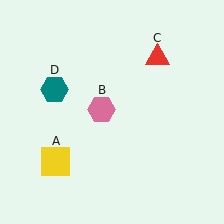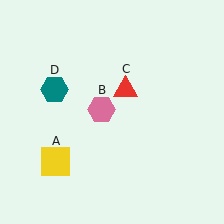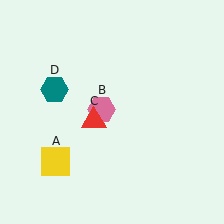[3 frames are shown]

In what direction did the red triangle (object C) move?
The red triangle (object C) moved down and to the left.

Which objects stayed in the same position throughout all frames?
Yellow square (object A) and pink hexagon (object B) and teal hexagon (object D) remained stationary.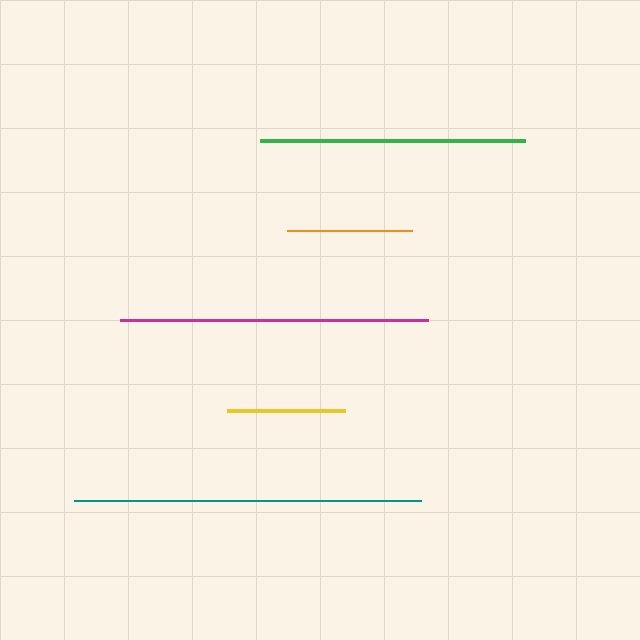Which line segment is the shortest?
The yellow line is the shortest at approximately 118 pixels.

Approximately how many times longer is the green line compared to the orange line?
The green line is approximately 2.1 times the length of the orange line.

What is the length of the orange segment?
The orange segment is approximately 125 pixels long.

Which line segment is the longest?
The teal line is the longest at approximately 347 pixels.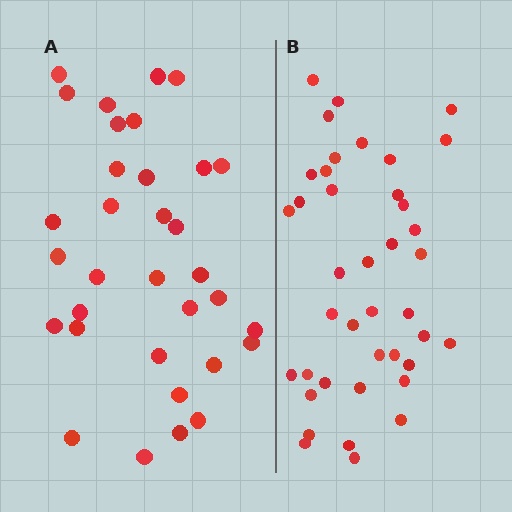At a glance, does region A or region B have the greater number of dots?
Region B (the right region) has more dots.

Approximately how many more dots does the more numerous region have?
Region B has roughly 8 or so more dots than region A.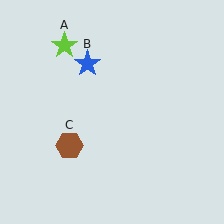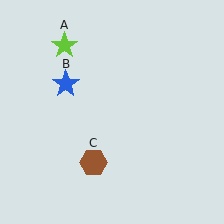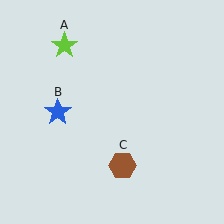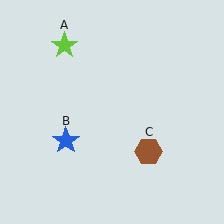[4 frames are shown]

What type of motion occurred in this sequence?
The blue star (object B), brown hexagon (object C) rotated counterclockwise around the center of the scene.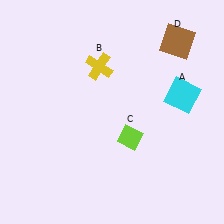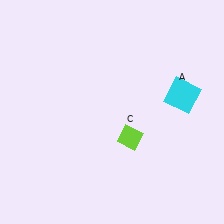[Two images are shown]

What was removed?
The yellow cross (B), the brown square (D) were removed in Image 2.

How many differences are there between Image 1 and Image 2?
There are 2 differences between the two images.